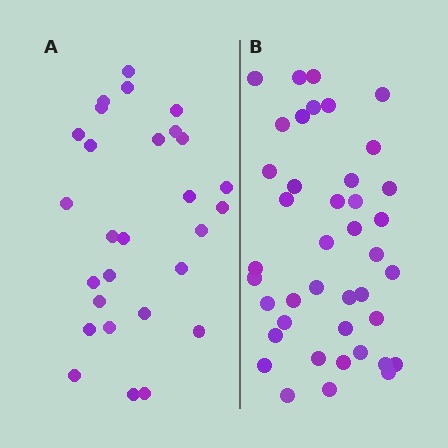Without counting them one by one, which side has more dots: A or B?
Region B (the right region) has more dots.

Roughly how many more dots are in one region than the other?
Region B has approximately 15 more dots than region A.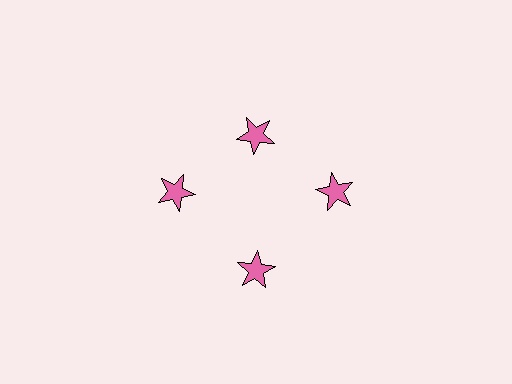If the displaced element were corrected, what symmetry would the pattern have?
It would have 4-fold rotational symmetry — the pattern would map onto itself every 90 degrees.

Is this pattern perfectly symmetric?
No. The 4 pink stars are arranged in a ring, but one element near the 12 o'clock position is pulled inward toward the center, breaking the 4-fold rotational symmetry.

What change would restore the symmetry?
The symmetry would be restored by moving it outward, back onto the ring so that all 4 stars sit at equal angles and equal distance from the center.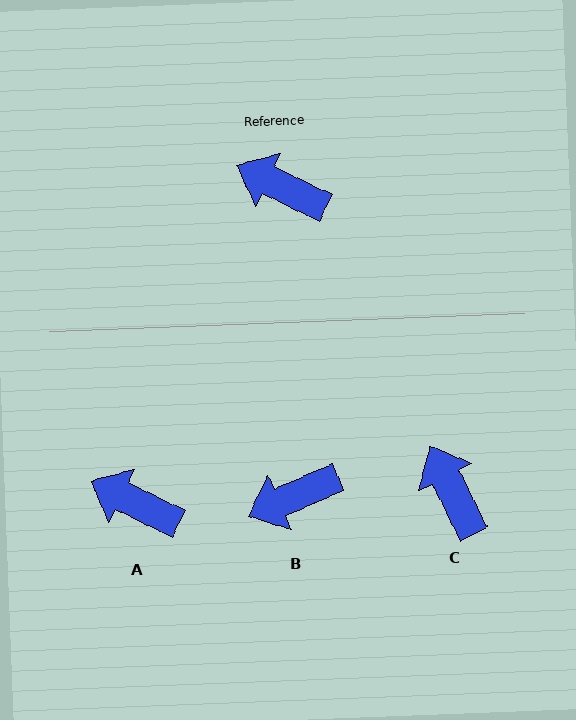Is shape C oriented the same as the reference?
No, it is off by about 38 degrees.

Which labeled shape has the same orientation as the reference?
A.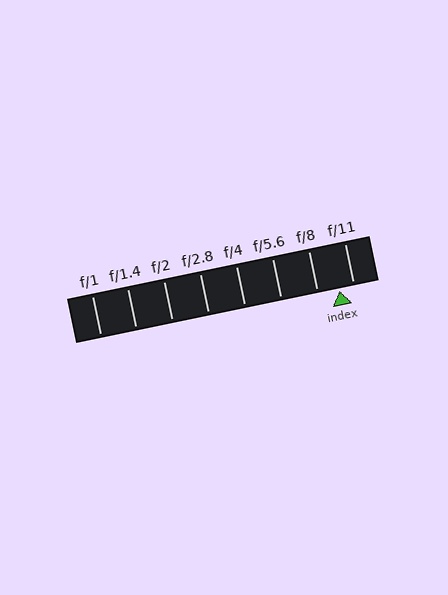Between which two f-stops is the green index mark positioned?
The index mark is between f/8 and f/11.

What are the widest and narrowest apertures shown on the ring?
The widest aperture shown is f/1 and the narrowest is f/11.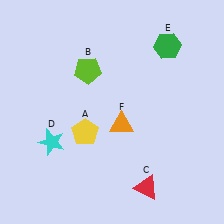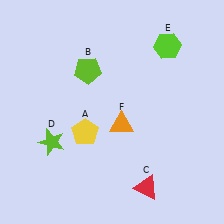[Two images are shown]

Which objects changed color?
D changed from cyan to lime. E changed from green to lime.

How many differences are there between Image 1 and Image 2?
There are 2 differences between the two images.